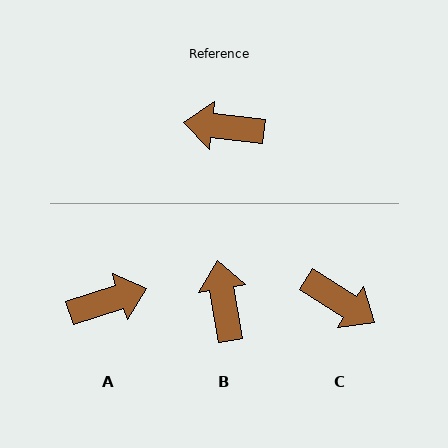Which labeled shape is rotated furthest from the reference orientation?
A, about 156 degrees away.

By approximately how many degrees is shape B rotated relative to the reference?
Approximately 74 degrees clockwise.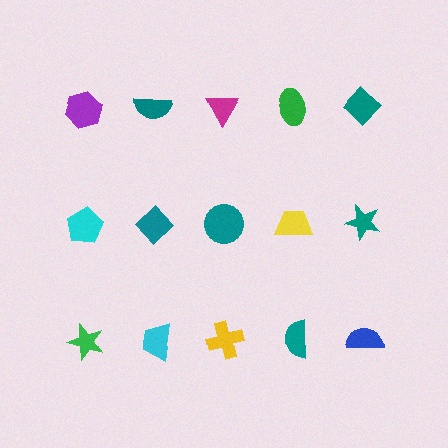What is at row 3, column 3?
A yellow cross.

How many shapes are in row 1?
5 shapes.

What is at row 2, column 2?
A teal diamond.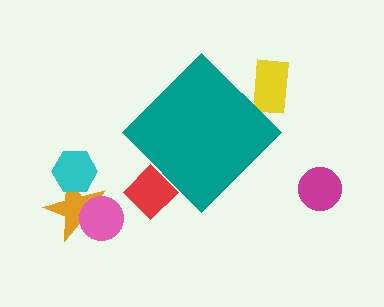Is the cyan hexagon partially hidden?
No, the cyan hexagon is fully visible.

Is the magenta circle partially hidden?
No, the magenta circle is fully visible.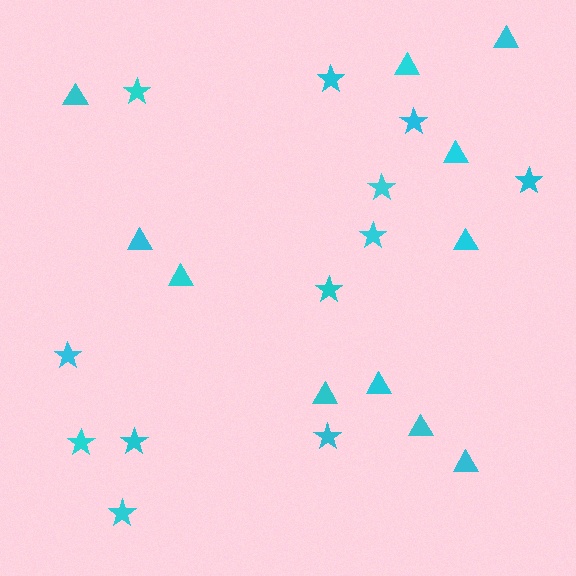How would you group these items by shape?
There are 2 groups: one group of stars (12) and one group of triangles (11).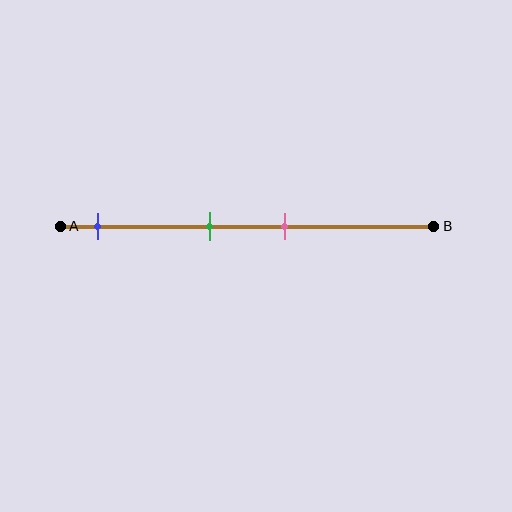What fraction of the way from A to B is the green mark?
The green mark is approximately 40% (0.4) of the way from A to B.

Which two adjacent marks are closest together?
The green and pink marks are the closest adjacent pair.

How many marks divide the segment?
There are 3 marks dividing the segment.